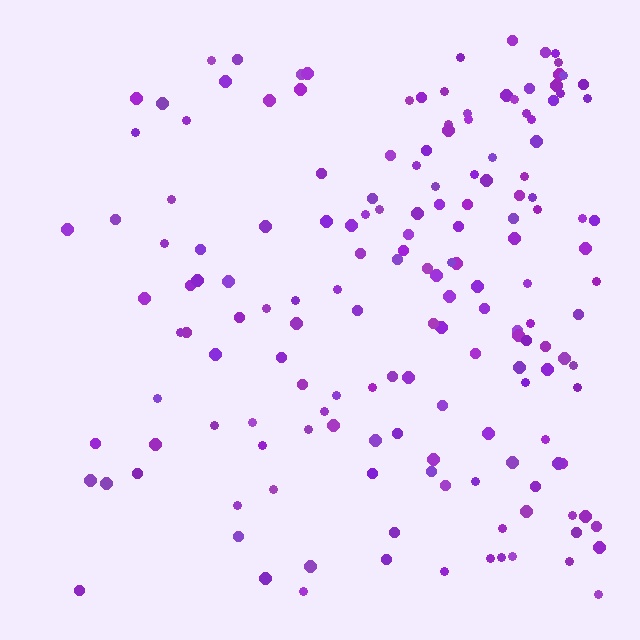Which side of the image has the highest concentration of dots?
The right.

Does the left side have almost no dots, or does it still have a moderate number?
Still a moderate number, just noticeably fewer than the right.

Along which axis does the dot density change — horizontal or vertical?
Horizontal.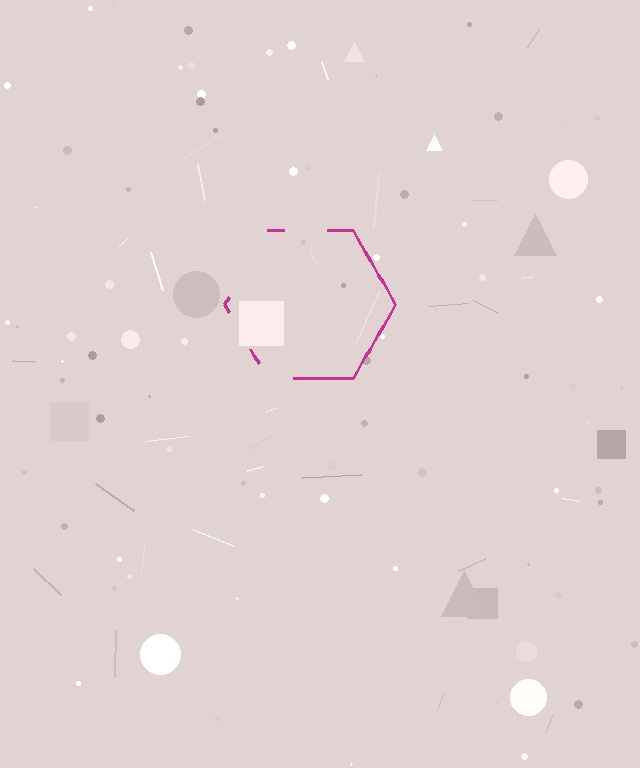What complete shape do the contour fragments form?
The contour fragments form a hexagon.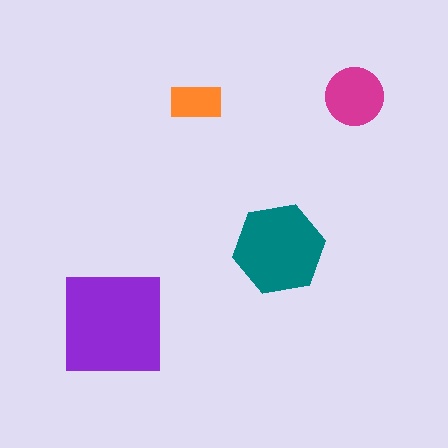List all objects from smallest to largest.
The orange rectangle, the magenta circle, the teal hexagon, the purple square.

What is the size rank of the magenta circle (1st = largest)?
3rd.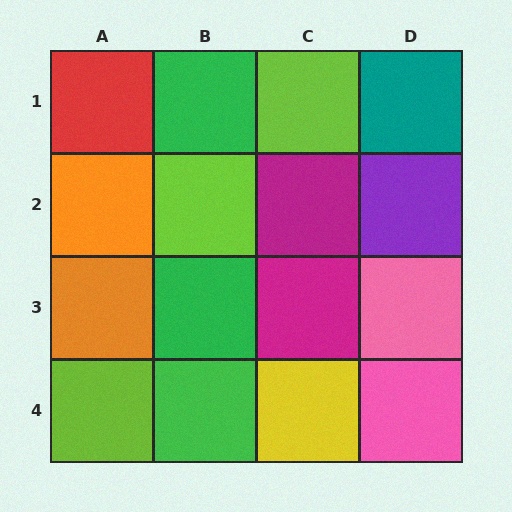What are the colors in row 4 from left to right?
Lime, green, yellow, pink.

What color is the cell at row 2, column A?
Orange.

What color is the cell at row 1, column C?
Lime.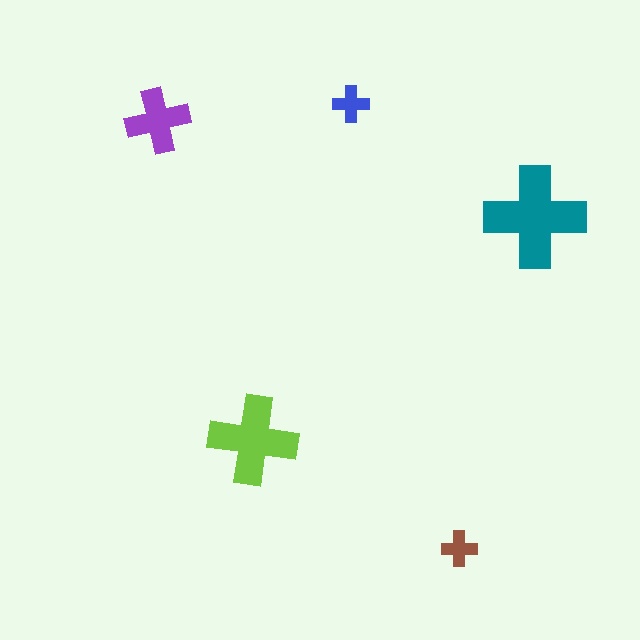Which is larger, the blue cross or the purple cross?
The purple one.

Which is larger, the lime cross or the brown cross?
The lime one.